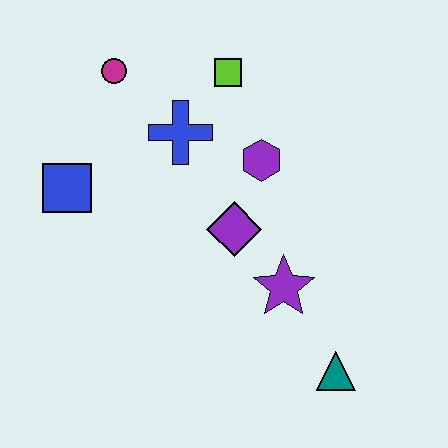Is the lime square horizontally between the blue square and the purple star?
Yes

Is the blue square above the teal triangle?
Yes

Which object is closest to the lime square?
The blue cross is closest to the lime square.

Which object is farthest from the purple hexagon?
The teal triangle is farthest from the purple hexagon.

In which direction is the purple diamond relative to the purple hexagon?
The purple diamond is below the purple hexagon.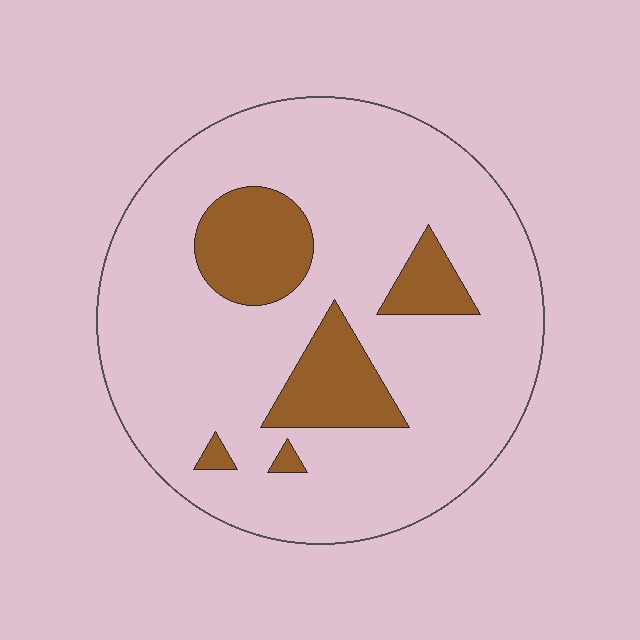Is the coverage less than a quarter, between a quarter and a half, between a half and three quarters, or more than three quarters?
Less than a quarter.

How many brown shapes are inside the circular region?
5.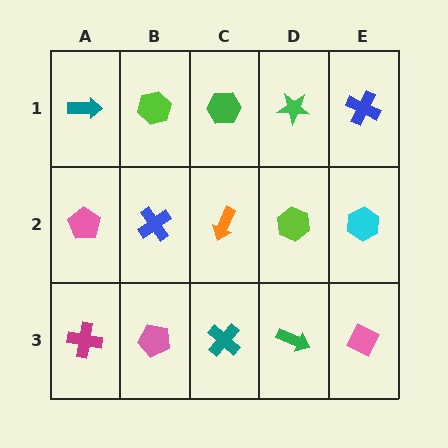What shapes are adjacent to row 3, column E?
A cyan hexagon (row 2, column E), a green arrow (row 3, column D).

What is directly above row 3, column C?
An orange arrow.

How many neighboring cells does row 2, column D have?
4.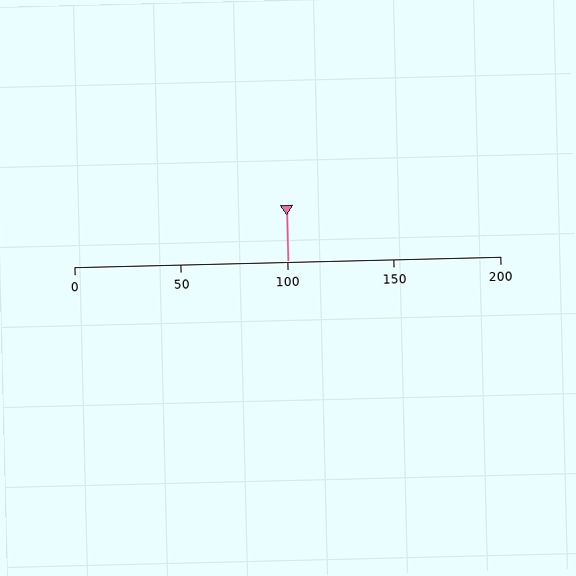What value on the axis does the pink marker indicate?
The marker indicates approximately 100.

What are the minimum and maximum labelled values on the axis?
The axis runs from 0 to 200.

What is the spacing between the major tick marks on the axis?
The major ticks are spaced 50 apart.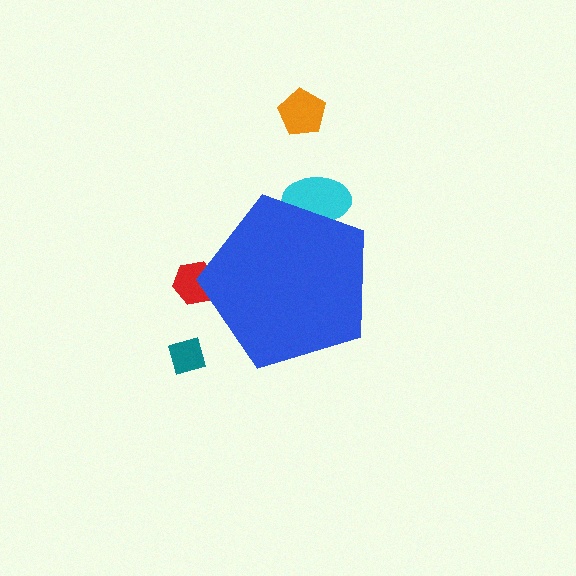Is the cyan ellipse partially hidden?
Yes, the cyan ellipse is partially hidden behind the blue pentagon.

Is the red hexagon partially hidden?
Yes, the red hexagon is partially hidden behind the blue pentagon.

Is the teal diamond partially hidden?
No, the teal diamond is fully visible.